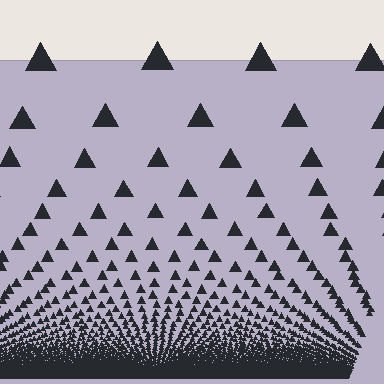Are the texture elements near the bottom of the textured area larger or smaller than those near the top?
Smaller. The gradient is inverted — elements near the bottom are smaller and denser.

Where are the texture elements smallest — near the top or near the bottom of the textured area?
Near the bottom.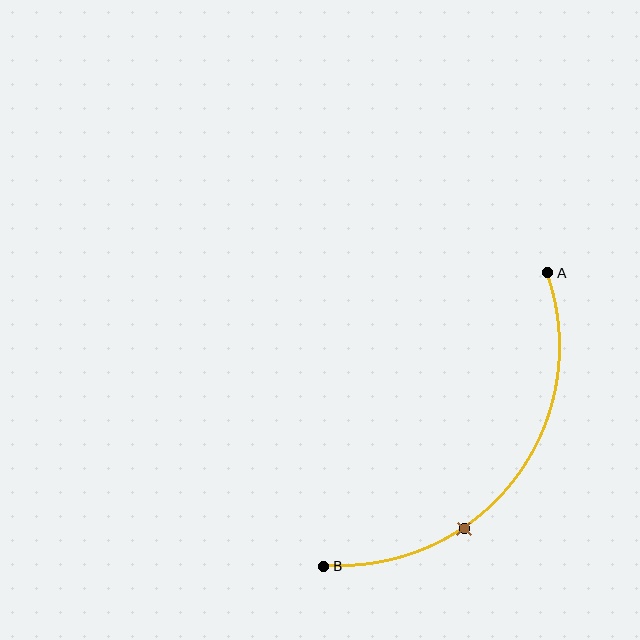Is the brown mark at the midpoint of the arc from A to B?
No. The brown mark lies on the arc but is closer to endpoint B. The arc midpoint would be at the point on the curve equidistant along the arc from both A and B.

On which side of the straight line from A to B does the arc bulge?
The arc bulges below and to the right of the straight line connecting A and B.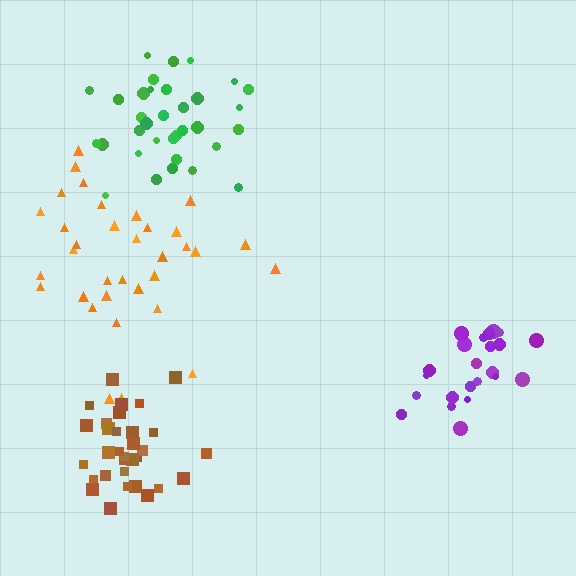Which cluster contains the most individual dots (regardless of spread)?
Orange (34).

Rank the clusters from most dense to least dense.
brown, purple, green, orange.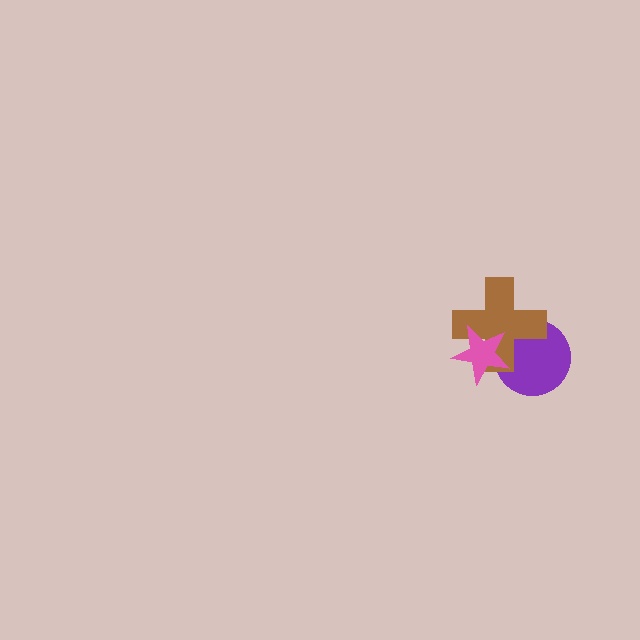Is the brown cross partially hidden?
Yes, it is partially covered by another shape.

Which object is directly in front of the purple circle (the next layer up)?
The brown cross is directly in front of the purple circle.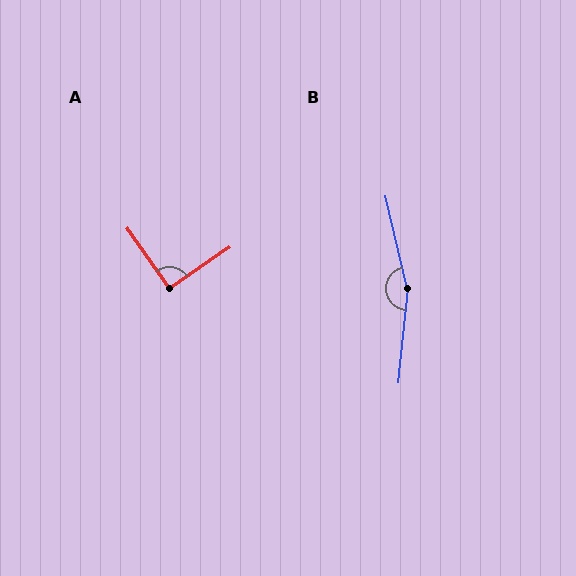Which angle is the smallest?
A, at approximately 91 degrees.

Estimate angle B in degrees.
Approximately 161 degrees.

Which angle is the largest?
B, at approximately 161 degrees.